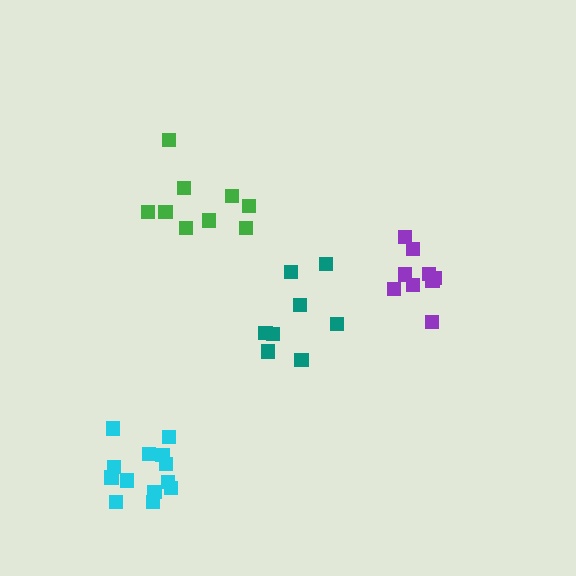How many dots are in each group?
Group 1: 9 dots, Group 2: 13 dots, Group 3: 8 dots, Group 4: 9 dots (39 total).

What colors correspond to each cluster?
The clusters are colored: green, cyan, teal, purple.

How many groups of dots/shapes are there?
There are 4 groups.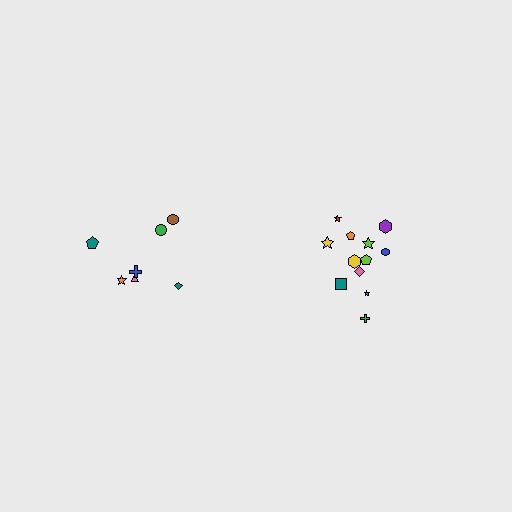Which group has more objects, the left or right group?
The right group.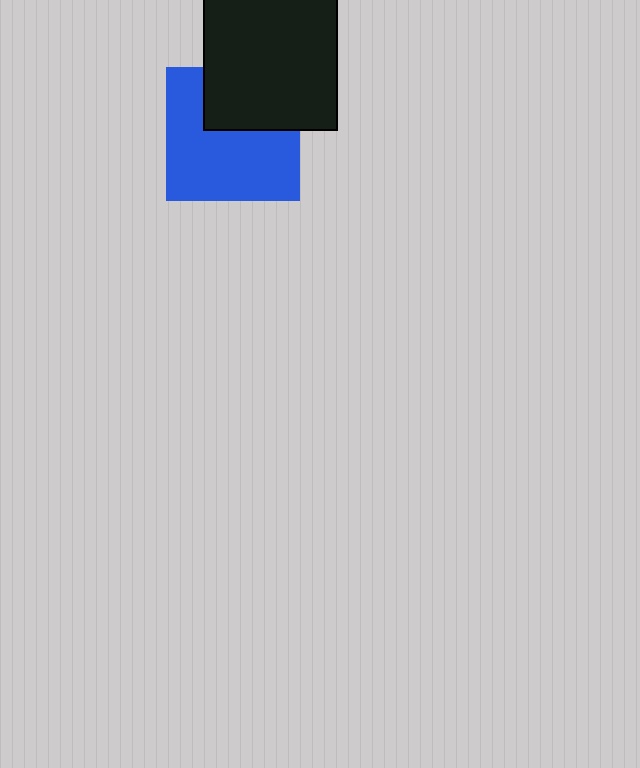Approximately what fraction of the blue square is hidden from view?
Roughly 34% of the blue square is hidden behind the black square.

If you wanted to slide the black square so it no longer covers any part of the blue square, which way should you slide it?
Slide it up — that is the most direct way to separate the two shapes.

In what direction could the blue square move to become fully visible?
The blue square could move down. That would shift it out from behind the black square entirely.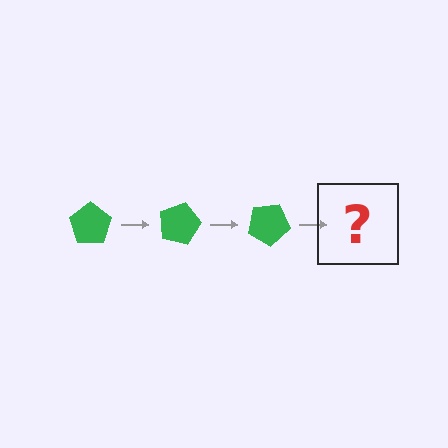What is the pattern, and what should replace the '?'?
The pattern is that the pentagon rotates 15 degrees each step. The '?' should be a green pentagon rotated 45 degrees.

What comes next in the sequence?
The next element should be a green pentagon rotated 45 degrees.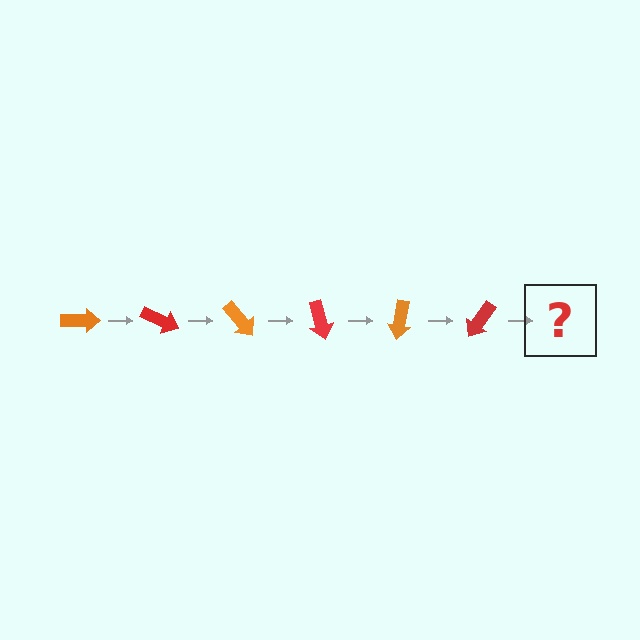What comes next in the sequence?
The next element should be an orange arrow, rotated 150 degrees from the start.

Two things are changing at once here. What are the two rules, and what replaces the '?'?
The two rules are that it rotates 25 degrees each step and the color cycles through orange and red. The '?' should be an orange arrow, rotated 150 degrees from the start.